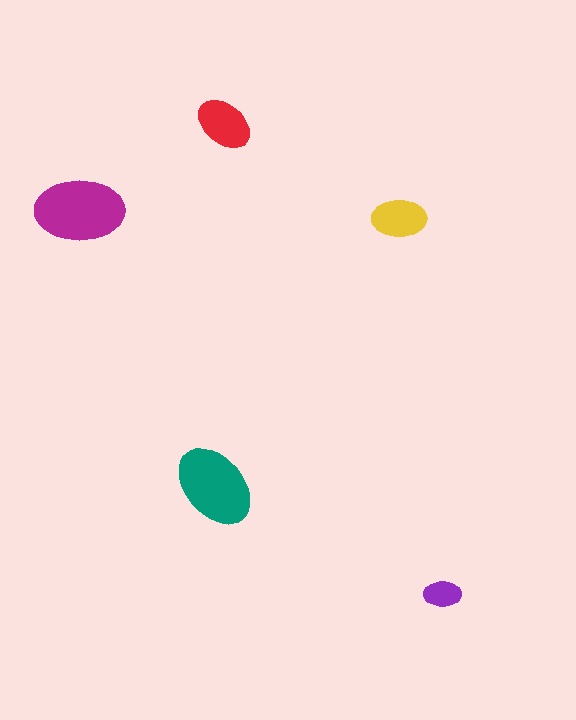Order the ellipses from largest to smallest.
the magenta one, the teal one, the red one, the yellow one, the purple one.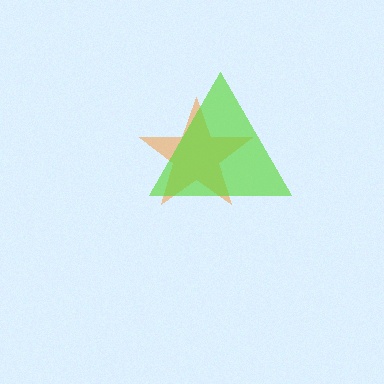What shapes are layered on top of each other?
The layered shapes are: an orange star, a lime triangle.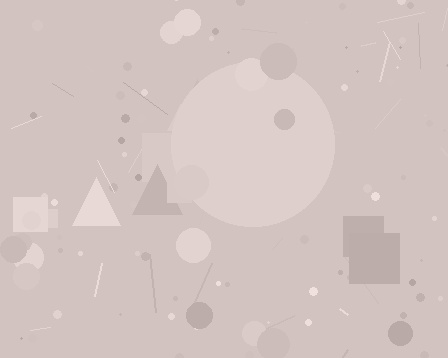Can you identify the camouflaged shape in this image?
The camouflaged shape is a circle.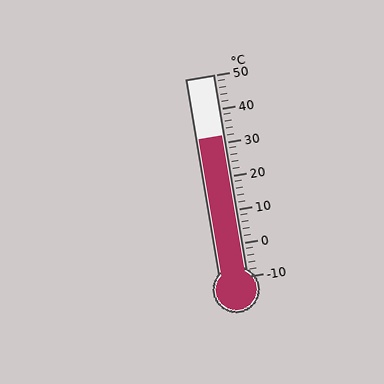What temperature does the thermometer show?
The thermometer shows approximately 32°C.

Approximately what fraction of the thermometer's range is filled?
The thermometer is filled to approximately 70% of its range.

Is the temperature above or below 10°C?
The temperature is above 10°C.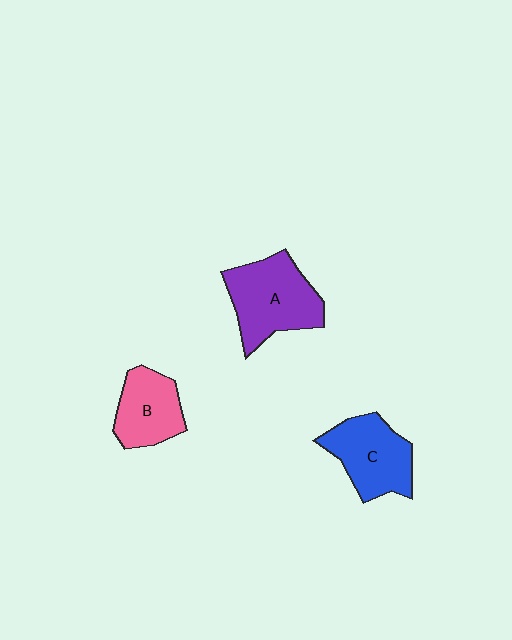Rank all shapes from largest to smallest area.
From largest to smallest: A (purple), C (blue), B (pink).